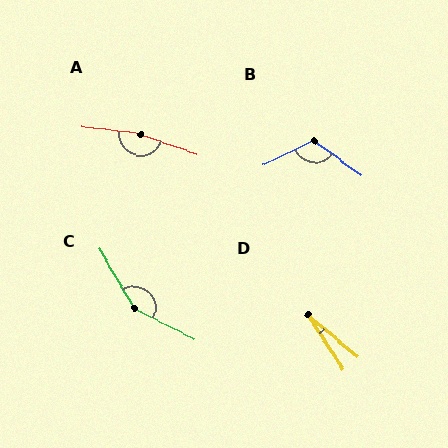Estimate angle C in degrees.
Approximately 148 degrees.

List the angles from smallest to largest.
D (17°), B (118°), C (148°), A (167°).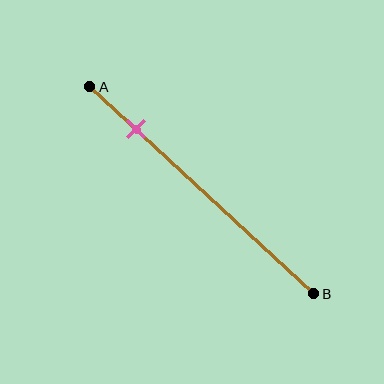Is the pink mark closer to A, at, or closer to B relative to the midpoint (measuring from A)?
The pink mark is closer to point A than the midpoint of segment AB.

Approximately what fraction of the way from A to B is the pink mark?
The pink mark is approximately 20% of the way from A to B.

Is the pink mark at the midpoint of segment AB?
No, the mark is at about 20% from A, not at the 50% midpoint.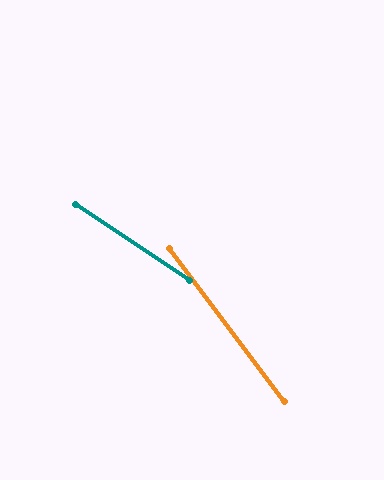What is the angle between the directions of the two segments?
Approximately 19 degrees.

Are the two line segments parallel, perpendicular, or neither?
Neither parallel nor perpendicular — they differ by about 19°.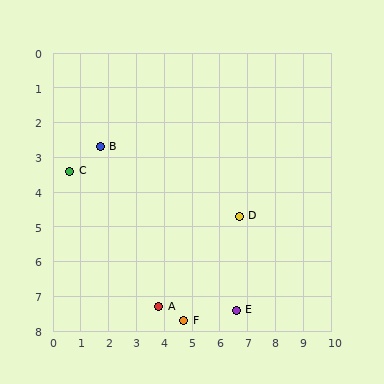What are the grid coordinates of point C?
Point C is at approximately (0.6, 3.4).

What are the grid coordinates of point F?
Point F is at approximately (4.7, 7.7).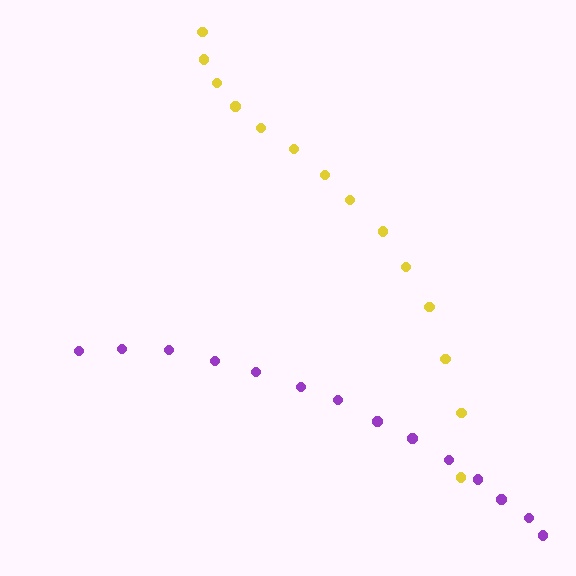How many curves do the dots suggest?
There are 2 distinct paths.